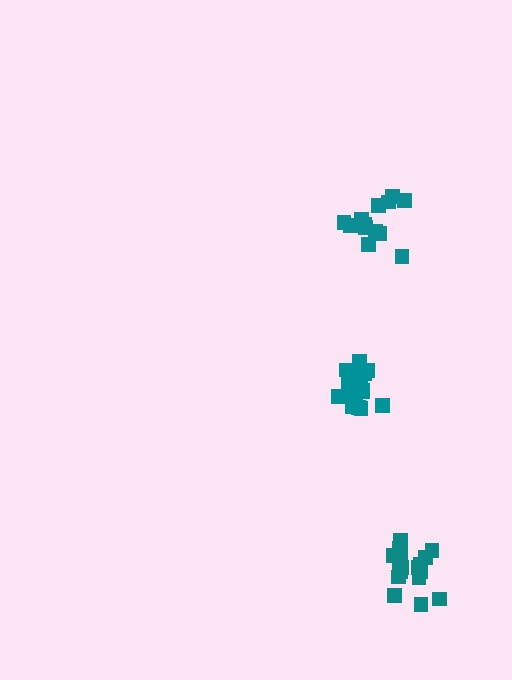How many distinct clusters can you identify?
There are 3 distinct clusters.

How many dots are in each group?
Group 1: 13 dots, Group 2: 18 dots, Group 3: 17 dots (48 total).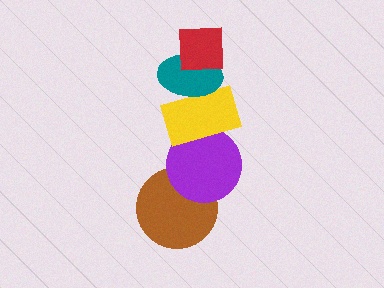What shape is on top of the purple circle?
The yellow rectangle is on top of the purple circle.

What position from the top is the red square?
The red square is 1st from the top.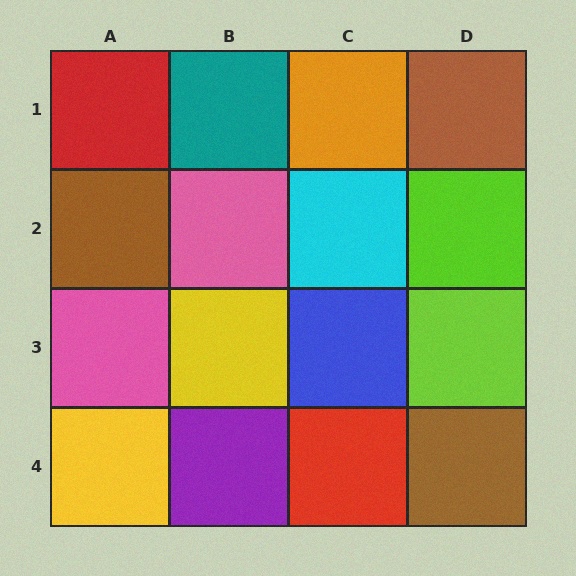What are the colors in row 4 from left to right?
Yellow, purple, red, brown.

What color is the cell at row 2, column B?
Pink.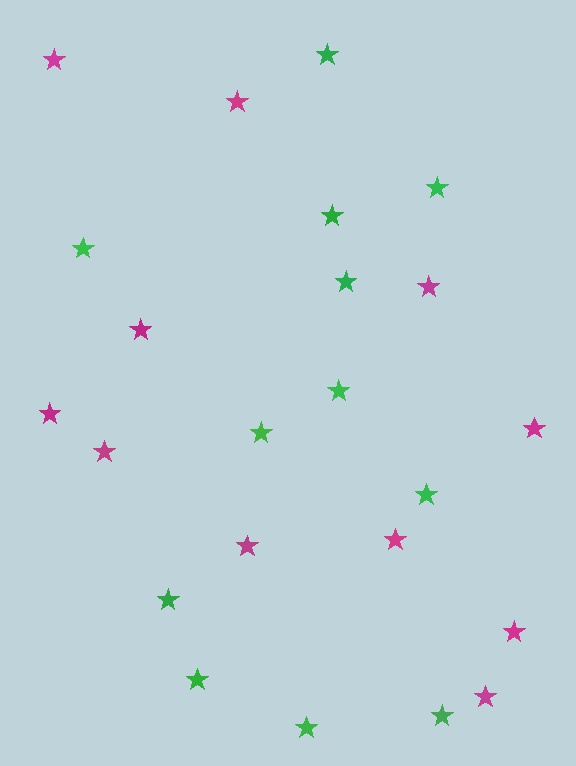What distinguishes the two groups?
There are 2 groups: one group of magenta stars (11) and one group of green stars (12).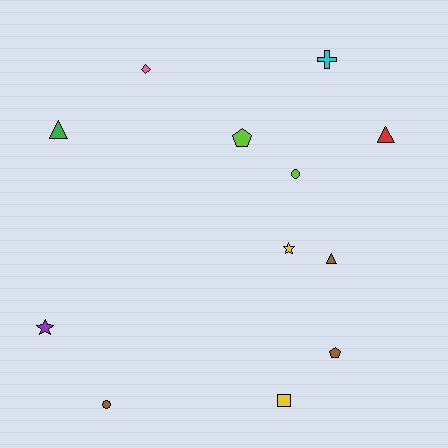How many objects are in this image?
There are 12 objects.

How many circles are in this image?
There are 2 circles.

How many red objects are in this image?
There is 1 red object.